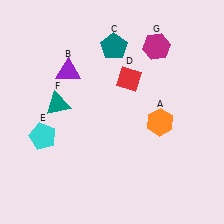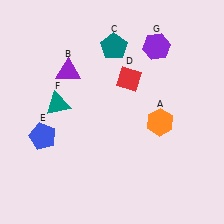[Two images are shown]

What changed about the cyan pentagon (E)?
In Image 1, E is cyan. In Image 2, it changed to blue.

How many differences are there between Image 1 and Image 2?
There are 2 differences between the two images.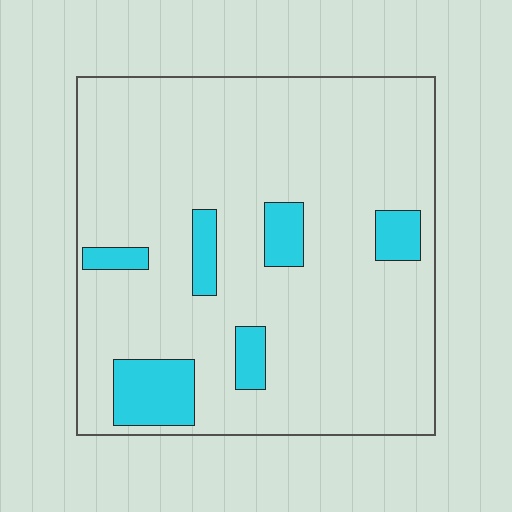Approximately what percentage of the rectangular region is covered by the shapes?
Approximately 10%.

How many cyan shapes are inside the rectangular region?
6.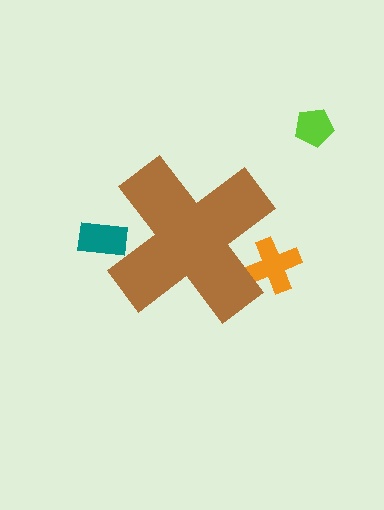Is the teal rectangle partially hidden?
Yes, the teal rectangle is partially hidden behind the brown cross.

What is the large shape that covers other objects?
A brown cross.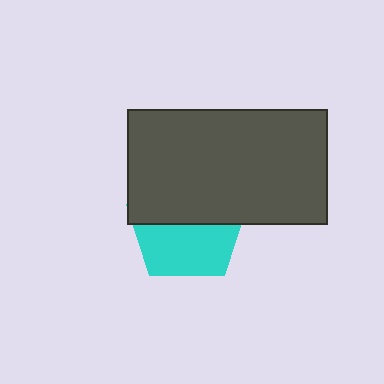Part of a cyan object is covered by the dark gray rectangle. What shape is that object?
It is a pentagon.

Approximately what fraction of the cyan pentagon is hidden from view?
Roughly 52% of the cyan pentagon is hidden behind the dark gray rectangle.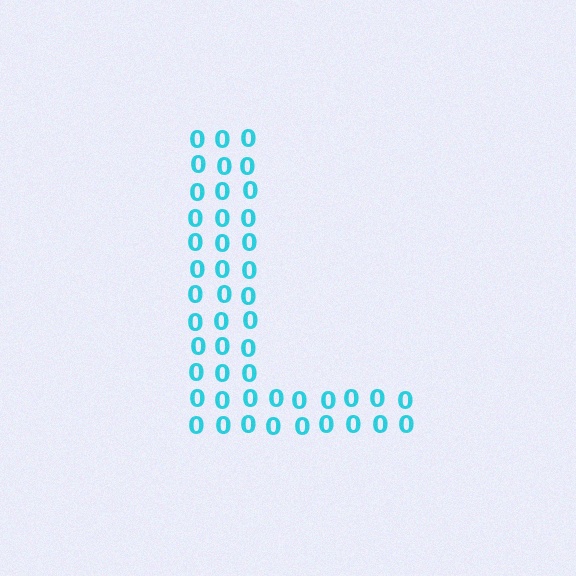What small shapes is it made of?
It is made of small digit 0's.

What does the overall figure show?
The overall figure shows the letter L.